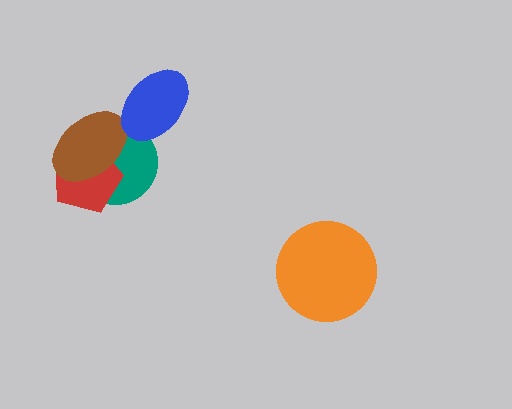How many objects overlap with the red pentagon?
2 objects overlap with the red pentagon.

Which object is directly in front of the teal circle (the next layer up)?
The red pentagon is directly in front of the teal circle.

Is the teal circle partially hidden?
Yes, it is partially covered by another shape.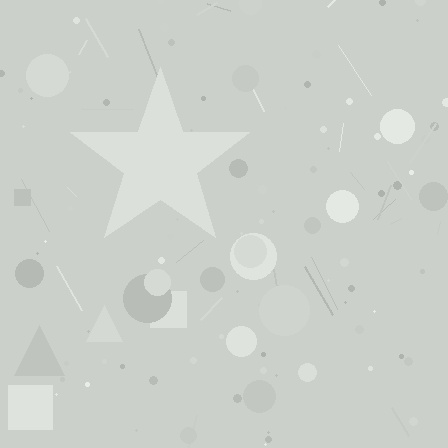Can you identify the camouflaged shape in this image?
The camouflaged shape is a star.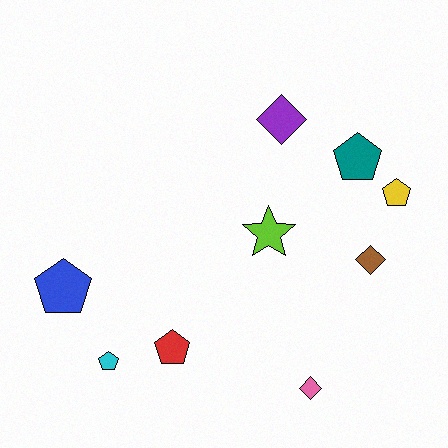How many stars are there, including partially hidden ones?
There is 1 star.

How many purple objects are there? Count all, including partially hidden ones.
There is 1 purple object.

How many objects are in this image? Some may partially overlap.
There are 9 objects.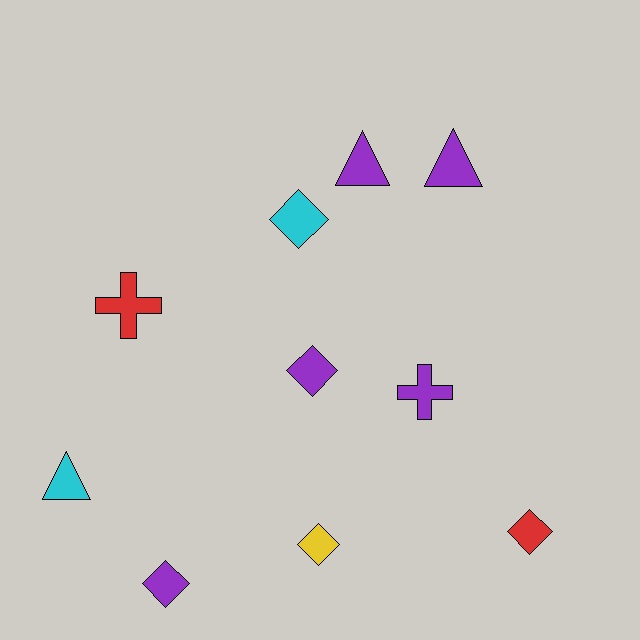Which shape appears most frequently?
Diamond, with 5 objects.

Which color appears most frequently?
Purple, with 5 objects.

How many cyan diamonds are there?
There is 1 cyan diamond.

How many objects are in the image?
There are 10 objects.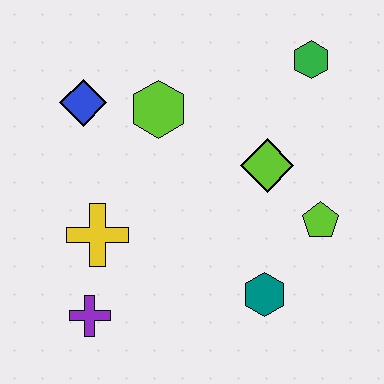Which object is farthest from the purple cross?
The green hexagon is farthest from the purple cross.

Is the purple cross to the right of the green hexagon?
No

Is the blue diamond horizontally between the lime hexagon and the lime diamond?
No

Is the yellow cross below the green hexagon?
Yes